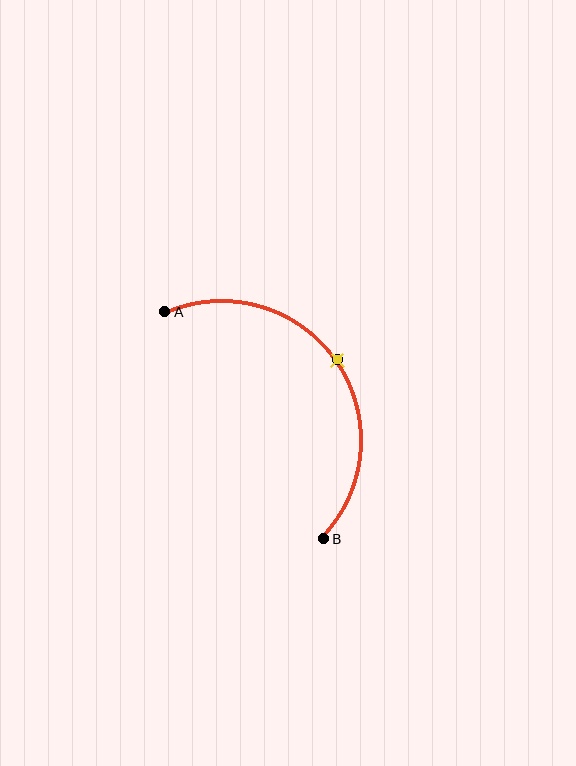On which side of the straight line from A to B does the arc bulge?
The arc bulges above and to the right of the straight line connecting A and B.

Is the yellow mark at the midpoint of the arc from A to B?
Yes. The yellow mark lies on the arc at equal arc-length from both A and B — it is the arc midpoint.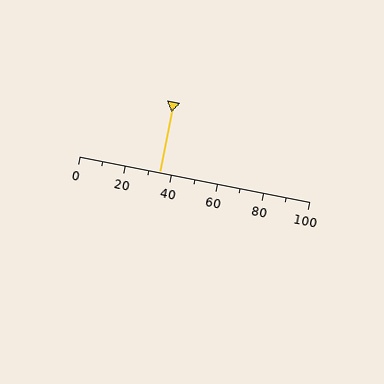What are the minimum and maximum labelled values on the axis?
The axis runs from 0 to 100.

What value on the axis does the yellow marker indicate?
The marker indicates approximately 35.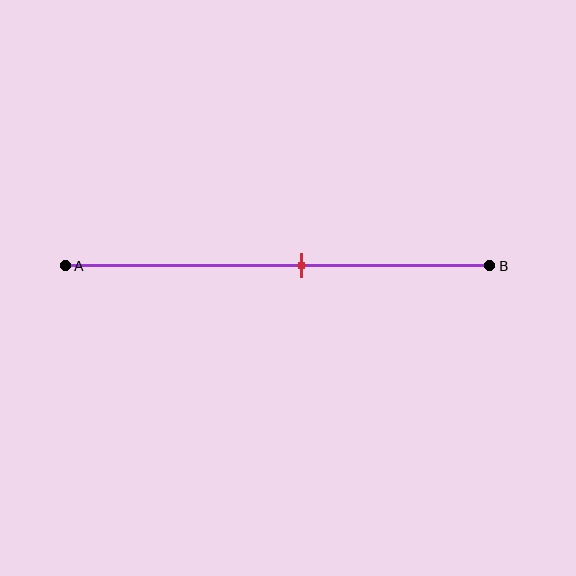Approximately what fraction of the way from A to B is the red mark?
The red mark is approximately 55% of the way from A to B.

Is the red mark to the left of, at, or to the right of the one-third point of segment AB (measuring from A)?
The red mark is to the right of the one-third point of segment AB.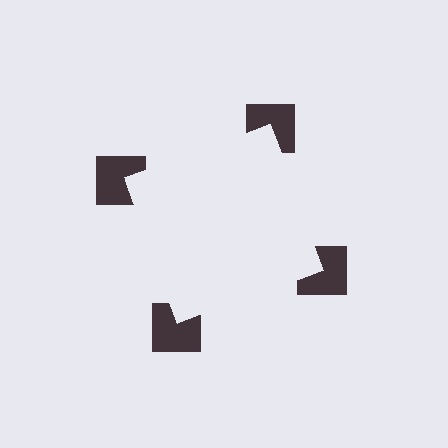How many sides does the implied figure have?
4 sides.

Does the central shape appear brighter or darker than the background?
It typically appears slightly brighter than the background, even though no actual brightness change is drawn.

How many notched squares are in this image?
There are 4 — one at each vertex of the illusory square.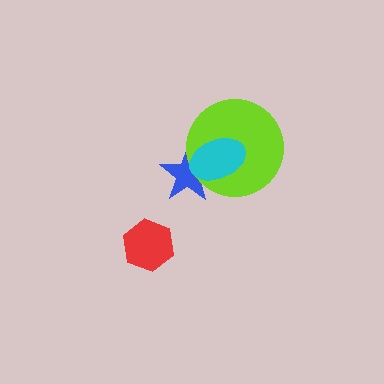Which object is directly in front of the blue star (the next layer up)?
The lime circle is directly in front of the blue star.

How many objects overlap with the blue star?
2 objects overlap with the blue star.